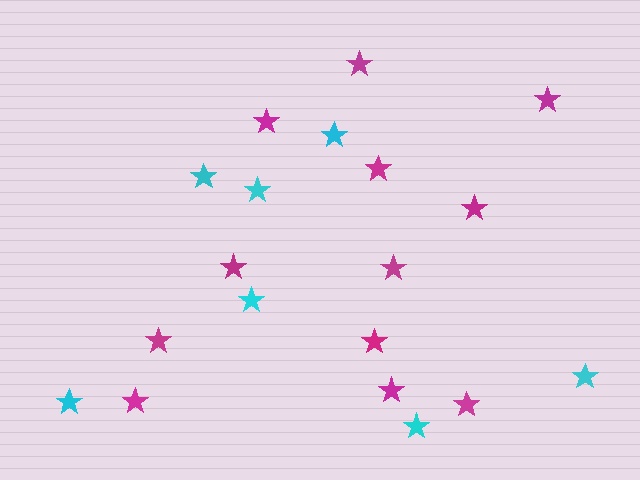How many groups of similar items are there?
There are 2 groups: one group of cyan stars (7) and one group of magenta stars (12).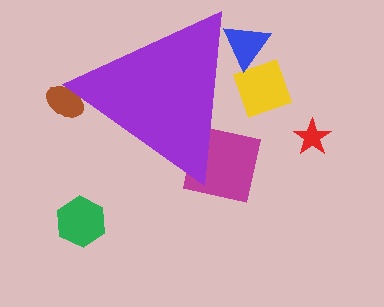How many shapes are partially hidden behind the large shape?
4 shapes are partially hidden.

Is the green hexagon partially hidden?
No, the green hexagon is fully visible.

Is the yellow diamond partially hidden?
Yes, the yellow diamond is partially hidden behind the purple triangle.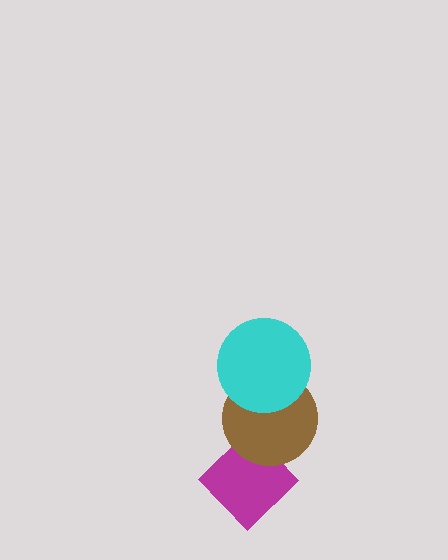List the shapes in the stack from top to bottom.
From top to bottom: the cyan circle, the brown circle, the magenta diamond.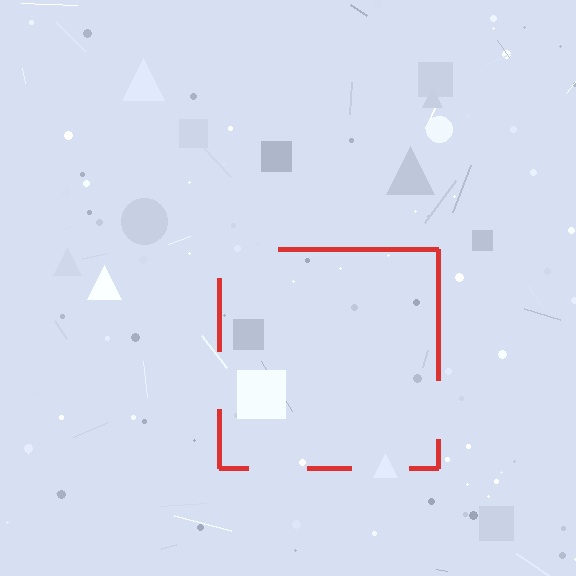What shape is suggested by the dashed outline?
The dashed outline suggests a square.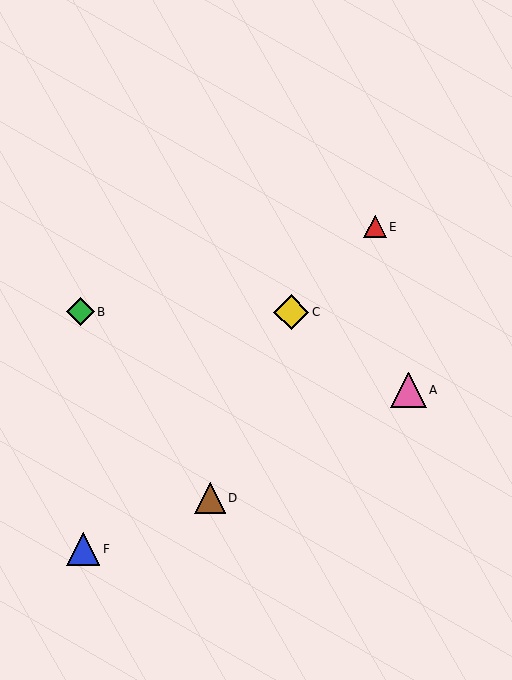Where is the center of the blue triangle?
The center of the blue triangle is at (83, 549).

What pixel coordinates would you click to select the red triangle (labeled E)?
Click at (375, 227) to select the red triangle E.